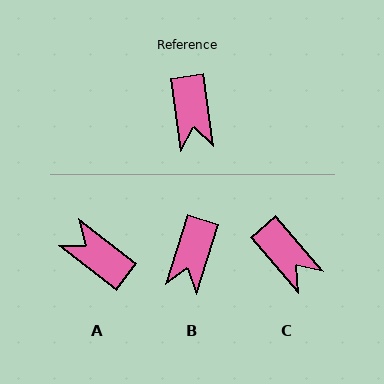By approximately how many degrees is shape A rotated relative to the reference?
Approximately 135 degrees clockwise.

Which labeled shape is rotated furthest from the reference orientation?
A, about 135 degrees away.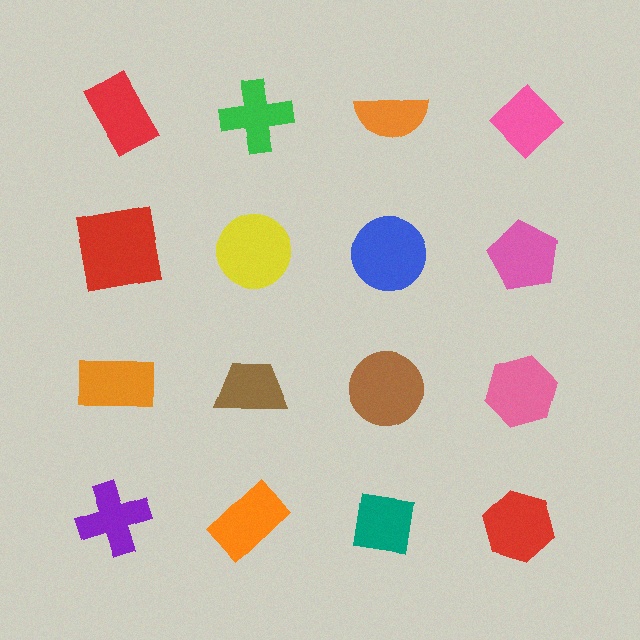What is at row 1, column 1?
A red rectangle.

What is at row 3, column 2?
A brown trapezoid.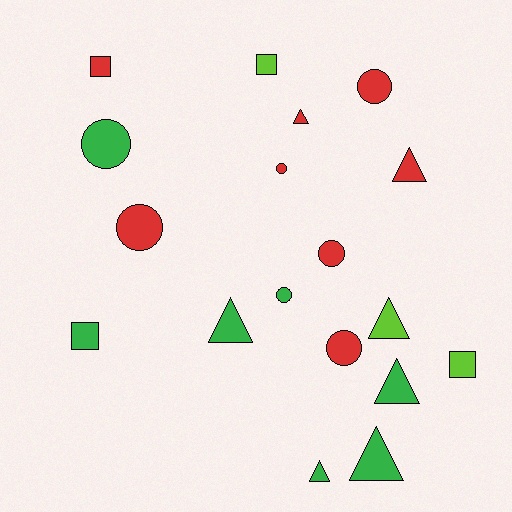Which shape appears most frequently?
Triangle, with 7 objects.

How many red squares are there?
There is 1 red square.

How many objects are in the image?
There are 18 objects.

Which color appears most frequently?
Red, with 8 objects.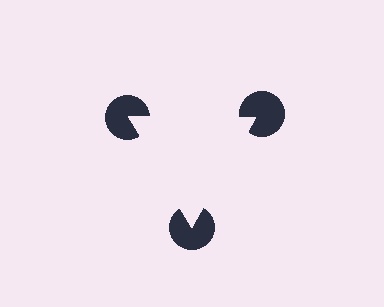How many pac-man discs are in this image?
There are 3 — one at each vertex of the illusory triangle.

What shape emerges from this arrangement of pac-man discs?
An illusory triangle — its edges are inferred from the aligned wedge cuts in the pac-man discs, not physically drawn.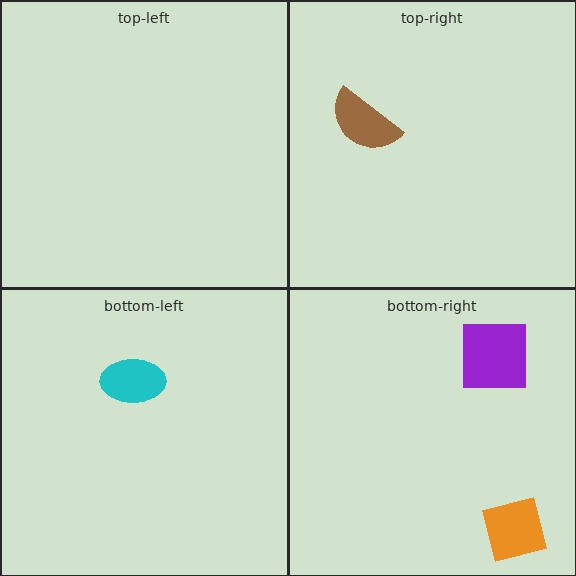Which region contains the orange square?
The bottom-right region.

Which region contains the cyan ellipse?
The bottom-left region.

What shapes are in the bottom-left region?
The cyan ellipse.